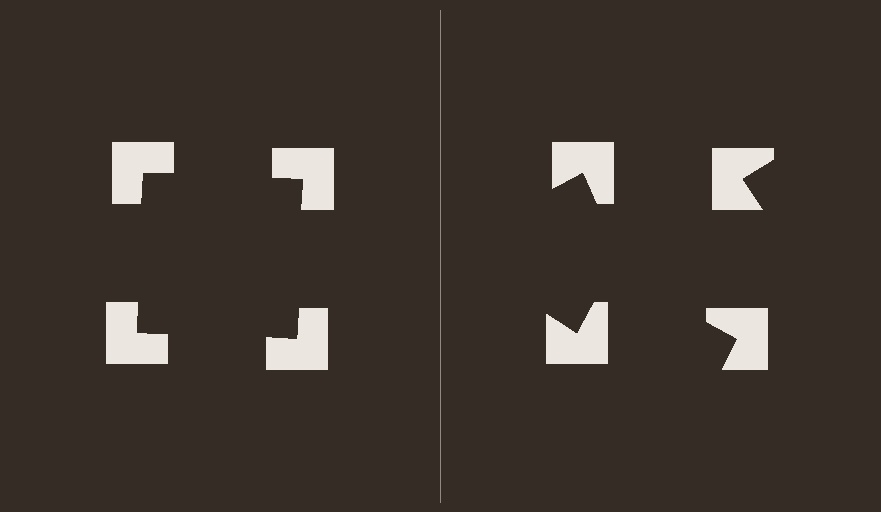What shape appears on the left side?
An illusory square.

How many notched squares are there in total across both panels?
8 — 4 on each side.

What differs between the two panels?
The notched squares are positioned identically on both sides; only the wedge orientations differ. On the left they align to a square; on the right they are misaligned.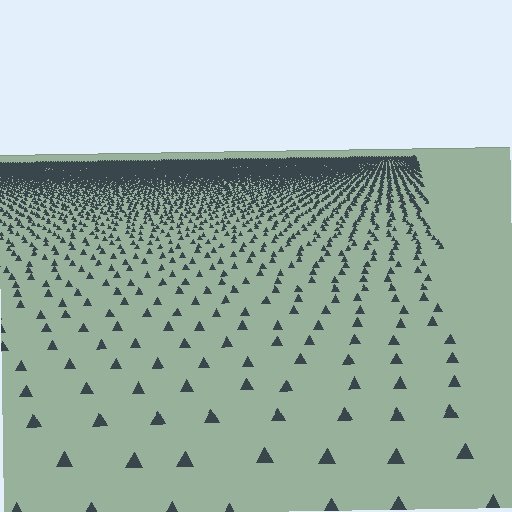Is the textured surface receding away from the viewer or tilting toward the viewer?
The surface is receding away from the viewer. Texture elements get smaller and denser toward the top.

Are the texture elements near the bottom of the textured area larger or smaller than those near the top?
Larger. Near the bottom, elements are closer to the viewer and appear at a bigger on-screen size.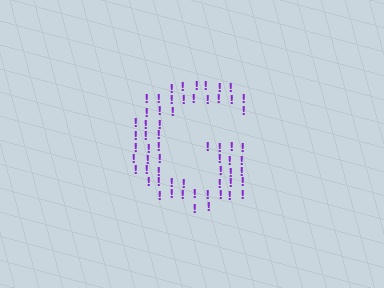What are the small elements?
The small elements are exclamation marks.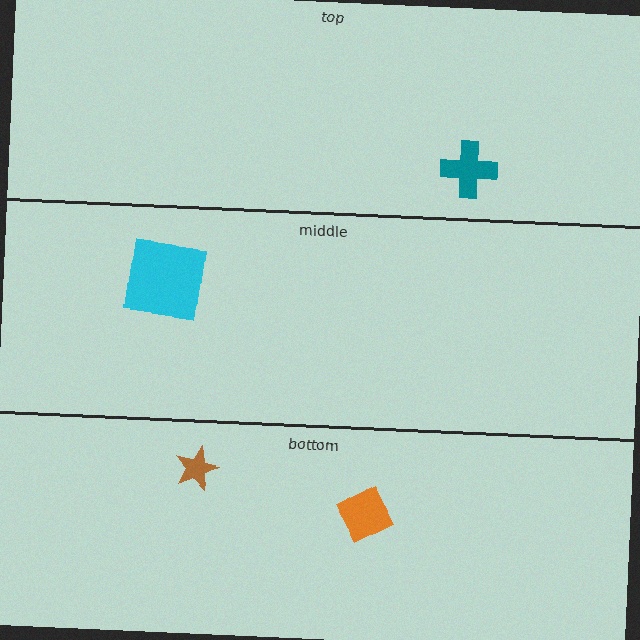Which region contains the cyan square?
The middle region.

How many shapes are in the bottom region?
2.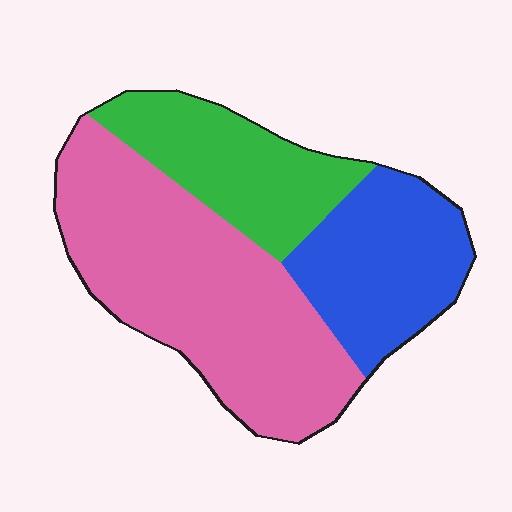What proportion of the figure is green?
Green covers about 25% of the figure.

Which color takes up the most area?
Pink, at roughly 50%.